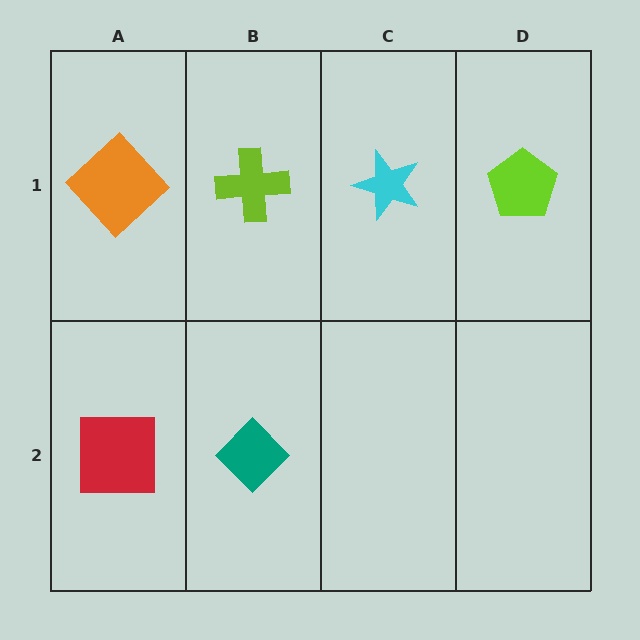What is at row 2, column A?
A red square.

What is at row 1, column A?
An orange diamond.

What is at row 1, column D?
A lime pentagon.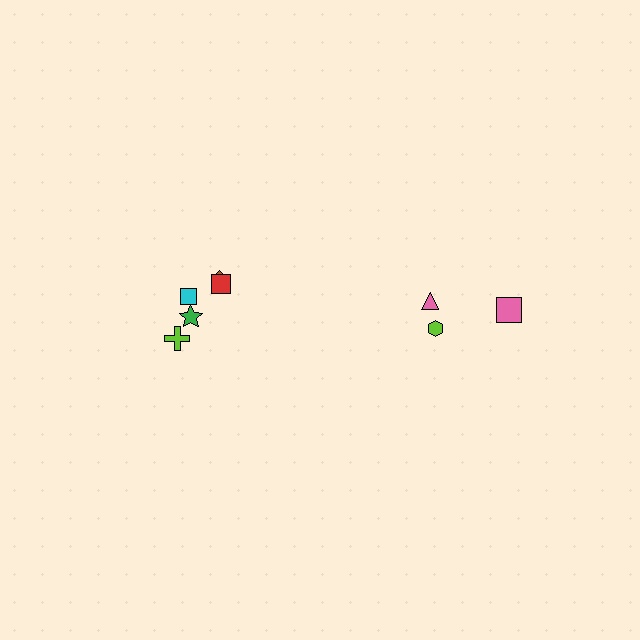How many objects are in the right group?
There are 3 objects.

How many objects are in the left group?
There are 5 objects.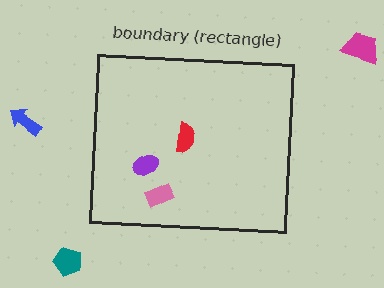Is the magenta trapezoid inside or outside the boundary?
Outside.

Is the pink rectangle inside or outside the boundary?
Inside.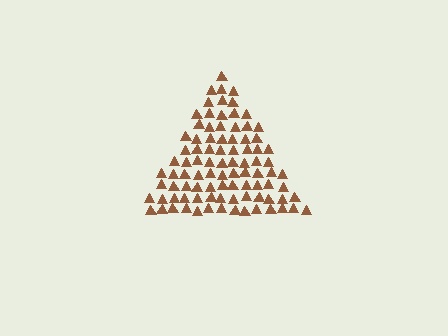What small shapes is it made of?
It is made of small triangles.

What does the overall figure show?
The overall figure shows a triangle.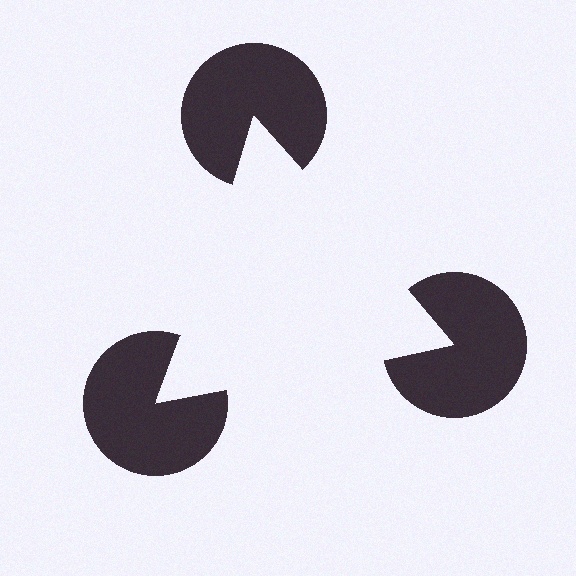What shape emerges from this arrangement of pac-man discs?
An illusory triangle — its edges are inferred from the aligned wedge cuts in the pac-man discs, not physically drawn.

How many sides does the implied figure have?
3 sides.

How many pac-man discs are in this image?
There are 3 — one at each vertex of the illusory triangle.